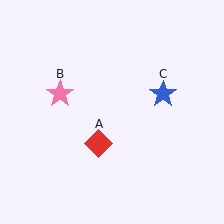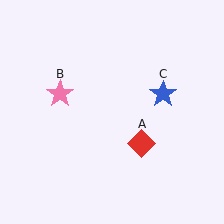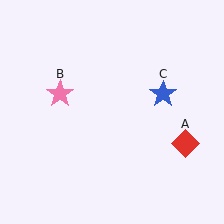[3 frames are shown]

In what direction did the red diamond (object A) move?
The red diamond (object A) moved right.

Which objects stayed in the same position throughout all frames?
Pink star (object B) and blue star (object C) remained stationary.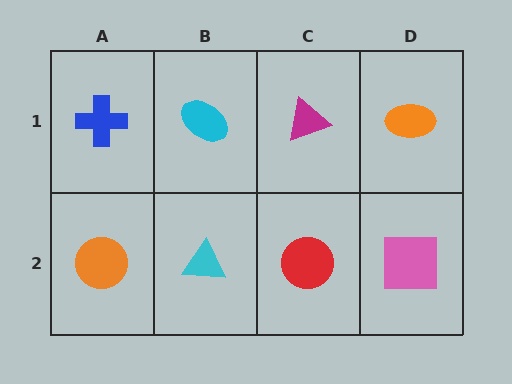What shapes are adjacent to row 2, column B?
A cyan ellipse (row 1, column B), an orange circle (row 2, column A), a red circle (row 2, column C).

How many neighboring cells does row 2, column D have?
2.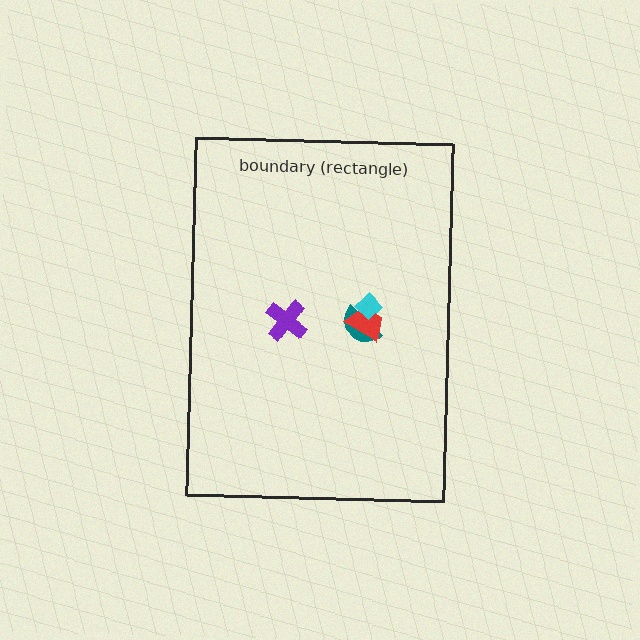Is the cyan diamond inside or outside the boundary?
Inside.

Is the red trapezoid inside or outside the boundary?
Inside.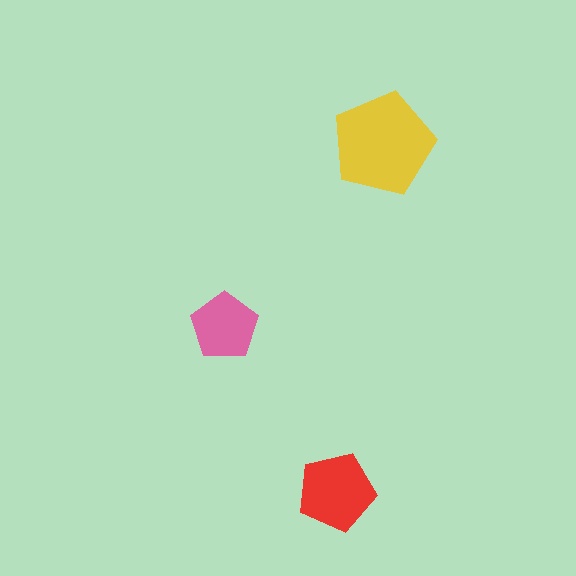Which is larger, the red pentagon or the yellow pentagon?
The yellow one.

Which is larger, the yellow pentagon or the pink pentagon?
The yellow one.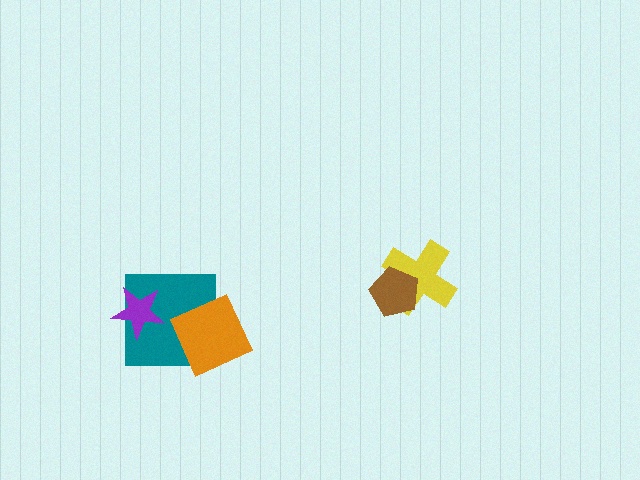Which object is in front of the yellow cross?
The brown pentagon is in front of the yellow cross.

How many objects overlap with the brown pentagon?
1 object overlaps with the brown pentagon.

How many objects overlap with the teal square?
2 objects overlap with the teal square.